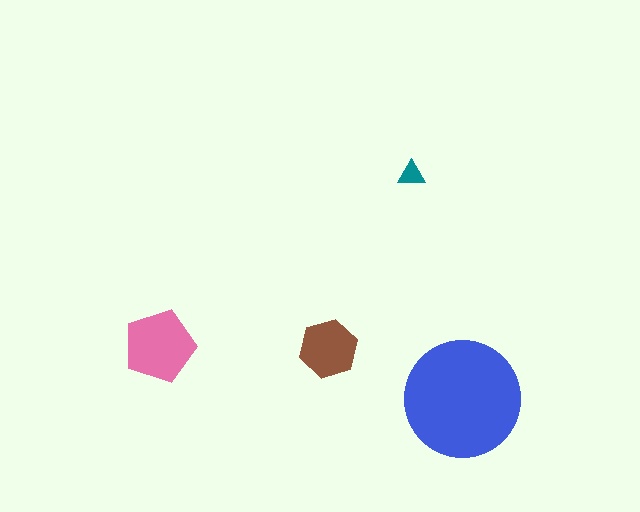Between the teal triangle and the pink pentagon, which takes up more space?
The pink pentagon.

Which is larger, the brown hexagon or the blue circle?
The blue circle.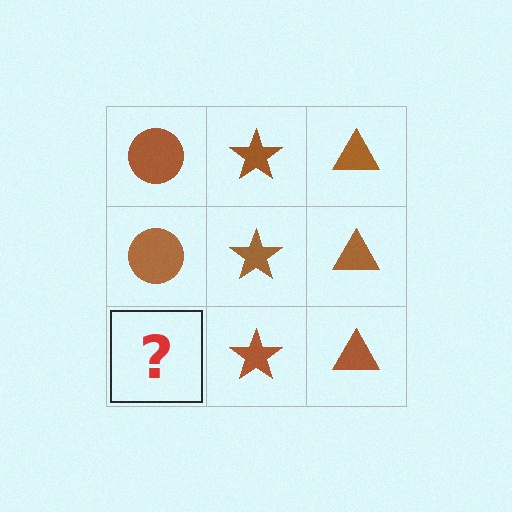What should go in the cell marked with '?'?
The missing cell should contain a brown circle.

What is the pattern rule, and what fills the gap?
The rule is that each column has a consistent shape. The gap should be filled with a brown circle.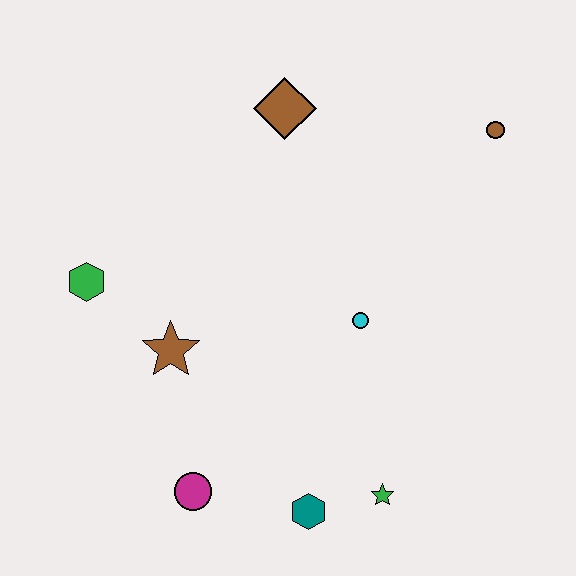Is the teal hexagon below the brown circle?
Yes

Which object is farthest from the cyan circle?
The green hexagon is farthest from the cyan circle.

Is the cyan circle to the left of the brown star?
No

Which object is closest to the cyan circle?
The green star is closest to the cyan circle.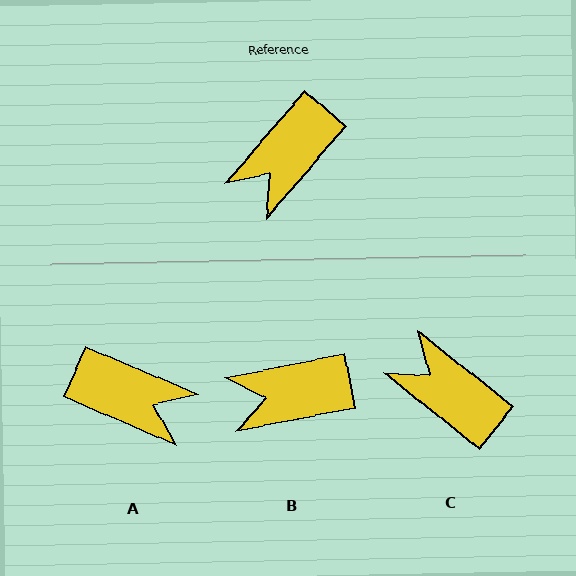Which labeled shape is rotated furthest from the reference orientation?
A, about 107 degrees away.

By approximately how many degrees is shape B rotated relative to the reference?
Approximately 38 degrees clockwise.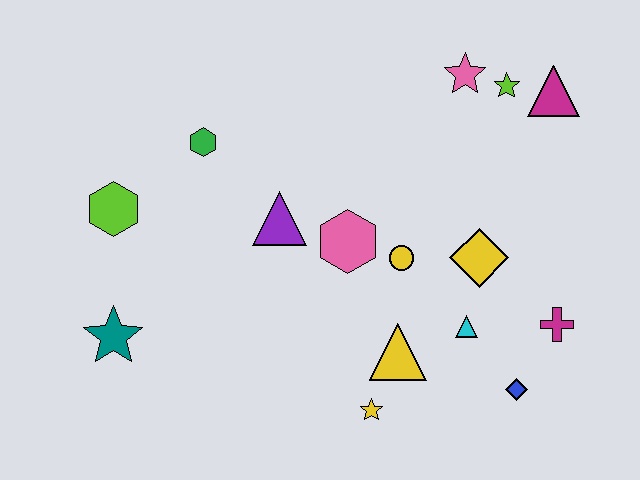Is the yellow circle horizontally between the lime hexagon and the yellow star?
No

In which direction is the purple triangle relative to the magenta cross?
The purple triangle is to the left of the magenta cross.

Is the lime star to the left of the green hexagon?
No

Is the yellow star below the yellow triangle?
Yes